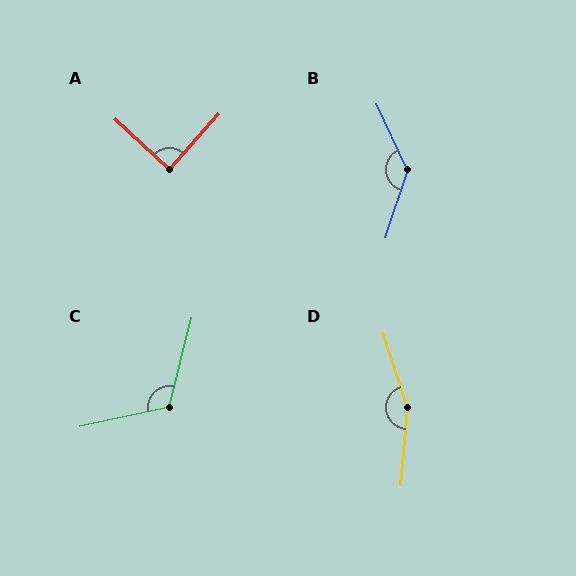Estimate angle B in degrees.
Approximately 137 degrees.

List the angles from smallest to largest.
A (88°), C (116°), B (137°), D (157°).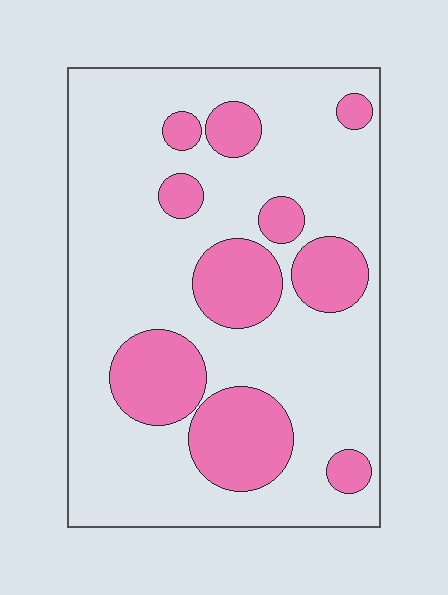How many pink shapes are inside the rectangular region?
10.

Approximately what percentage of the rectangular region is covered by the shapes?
Approximately 25%.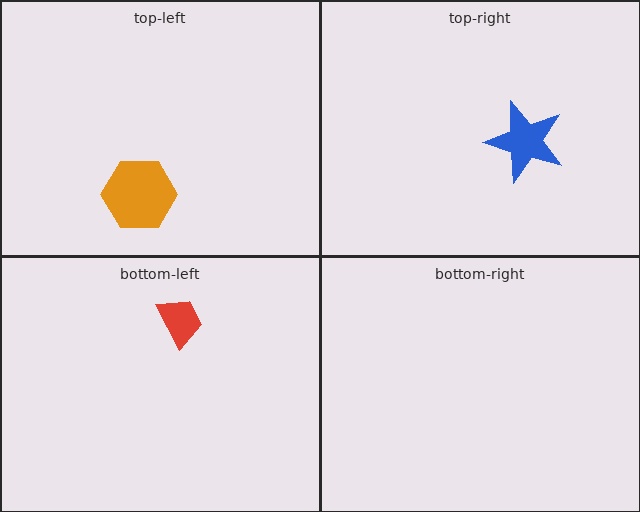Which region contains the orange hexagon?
The top-left region.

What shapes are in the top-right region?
The blue star.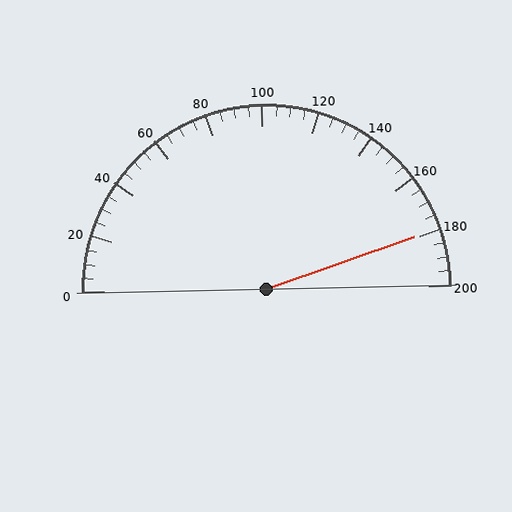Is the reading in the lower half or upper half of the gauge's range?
The reading is in the upper half of the range (0 to 200).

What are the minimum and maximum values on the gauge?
The gauge ranges from 0 to 200.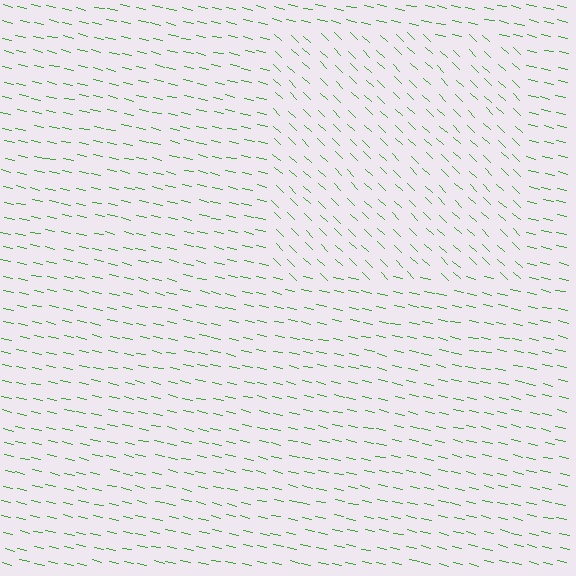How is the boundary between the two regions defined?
The boundary is defined purely by a change in line orientation (approximately 31 degrees difference). All lines are the same color and thickness.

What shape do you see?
I see a rectangle.